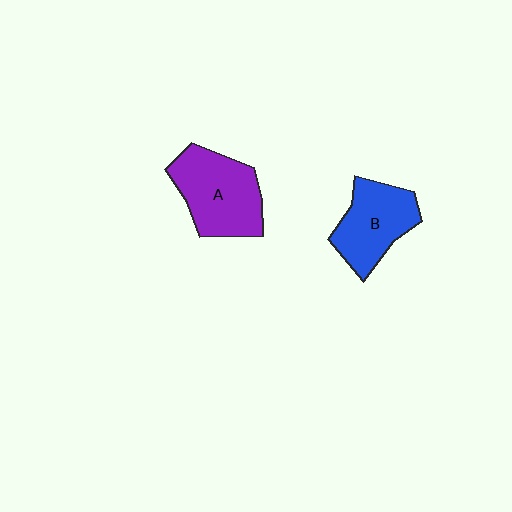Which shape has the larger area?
Shape A (purple).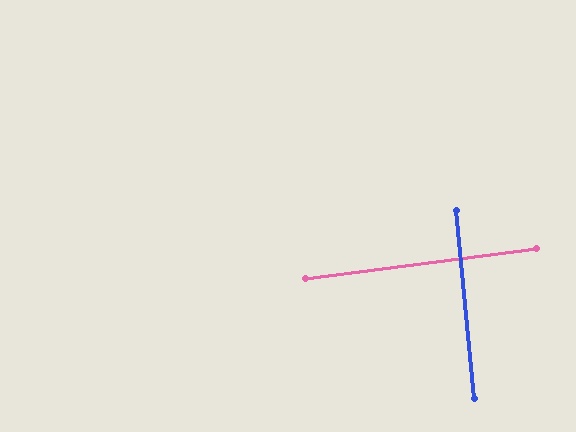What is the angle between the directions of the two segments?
Approximately 88 degrees.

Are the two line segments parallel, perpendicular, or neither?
Perpendicular — they meet at approximately 88°.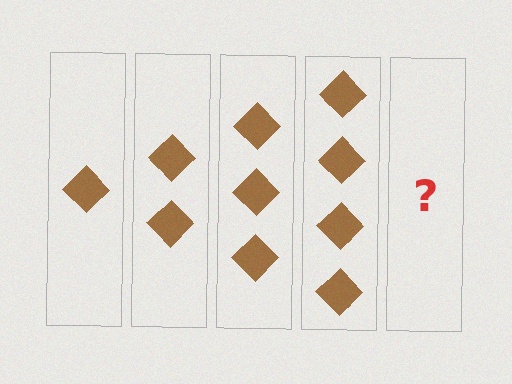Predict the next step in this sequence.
The next step is 5 diamonds.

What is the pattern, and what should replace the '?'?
The pattern is that each step adds one more diamond. The '?' should be 5 diamonds.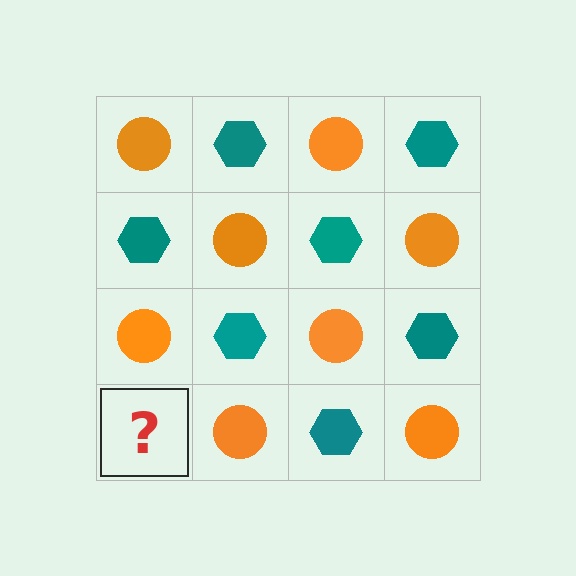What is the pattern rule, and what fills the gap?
The rule is that it alternates orange circle and teal hexagon in a checkerboard pattern. The gap should be filled with a teal hexagon.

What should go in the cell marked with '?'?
The missing cell should contain a teal hexagon.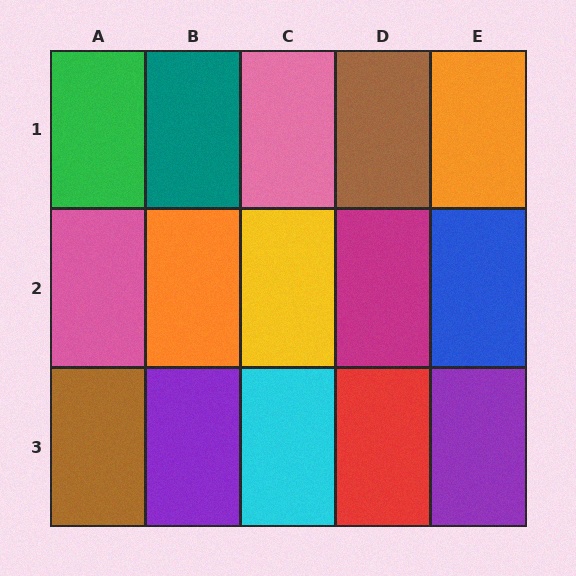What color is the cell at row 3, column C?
Cyan.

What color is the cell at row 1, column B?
Teal.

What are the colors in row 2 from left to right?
Pink, orange, yellow, magenta, blue.